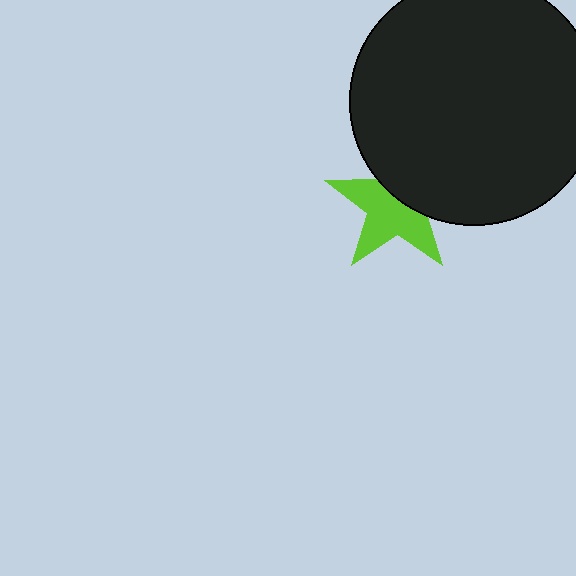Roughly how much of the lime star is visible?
About half of it is visible (roughly 60%).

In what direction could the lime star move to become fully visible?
The lime star could move down. That would shift it out from behind the black circle entirely.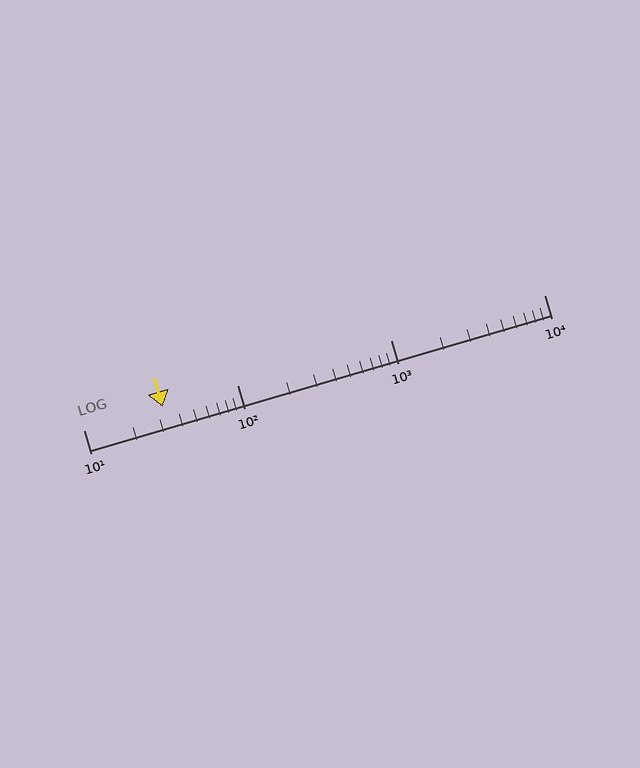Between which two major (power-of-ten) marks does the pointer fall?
The pointer is between 10 and 100.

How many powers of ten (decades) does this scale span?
The scale spans 3 decades, from 10 to 10000.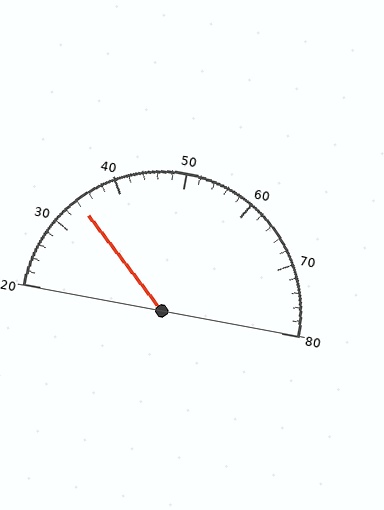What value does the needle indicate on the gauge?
The needle indicates approximately 34.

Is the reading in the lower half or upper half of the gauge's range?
The reading is in the lower half of the range (20 to 80).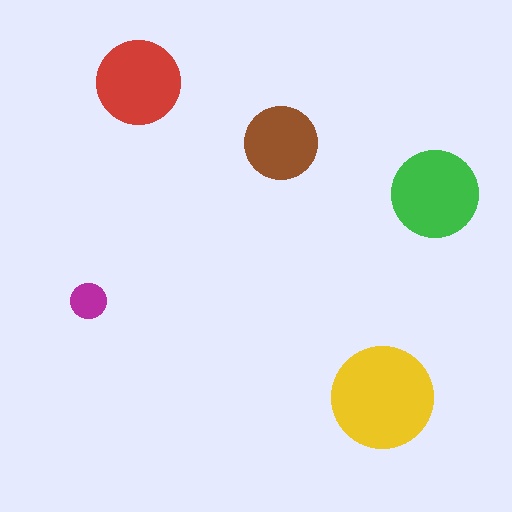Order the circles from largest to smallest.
the yellow one, the green one, the red one, the brown one, the magenta one.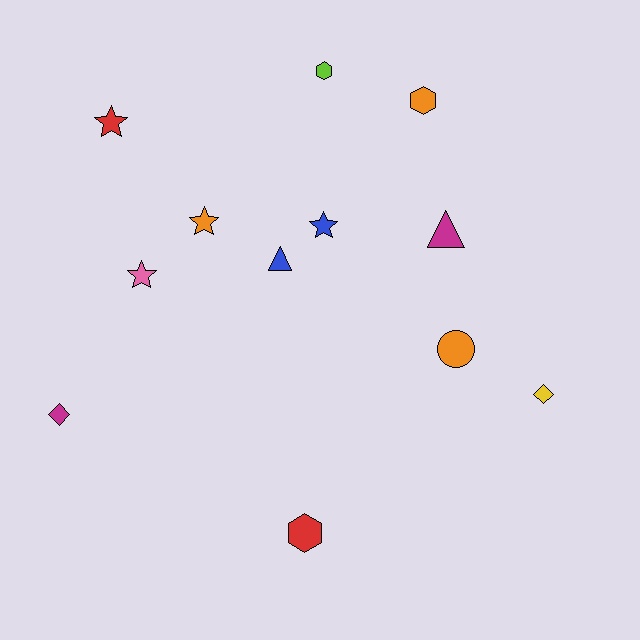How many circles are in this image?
There is 1 circle.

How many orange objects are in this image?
There are 3 orange objects.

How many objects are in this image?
There are 12 objects.